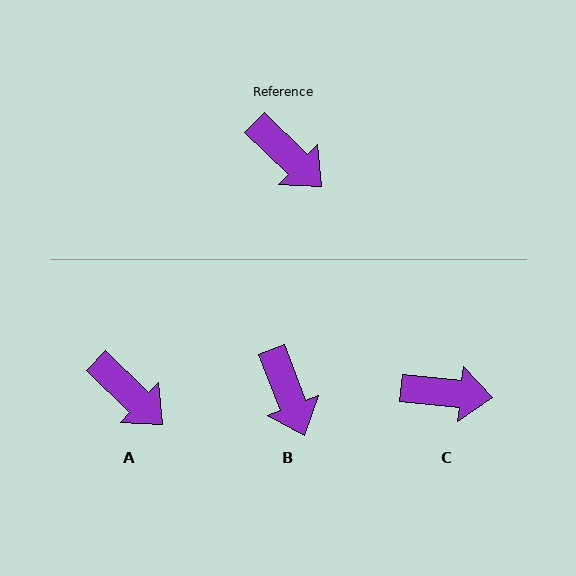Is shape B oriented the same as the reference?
No, it is off by about 25 degrees.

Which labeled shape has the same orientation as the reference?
A.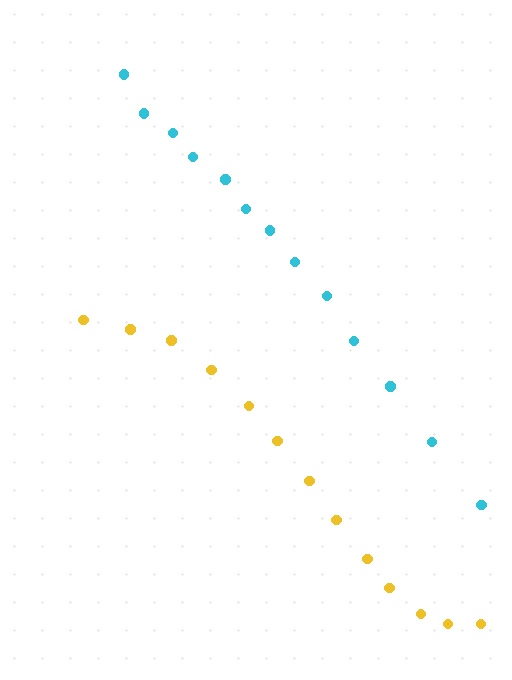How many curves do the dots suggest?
There are 2 distinct paths.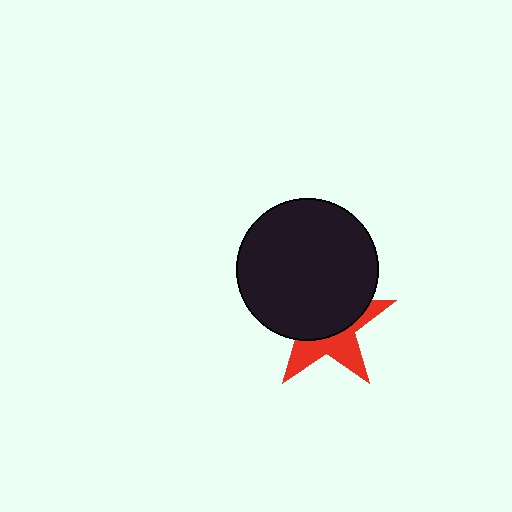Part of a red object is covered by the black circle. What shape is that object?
It is a star.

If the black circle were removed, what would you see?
You would see the complete red star.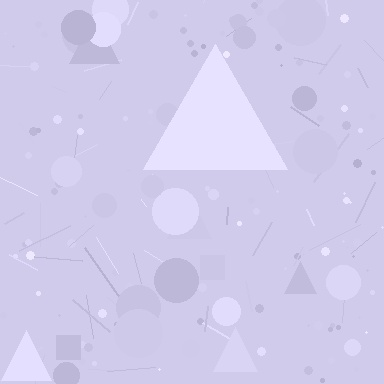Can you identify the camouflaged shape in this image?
The camouflaged shape is a triangle.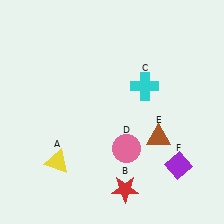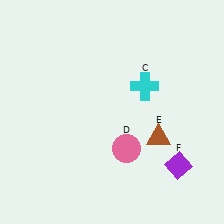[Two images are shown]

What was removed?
The yellow triangle (A), the red star (B) were removed in Image 2.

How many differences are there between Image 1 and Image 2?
There are 2 differences between the two images.